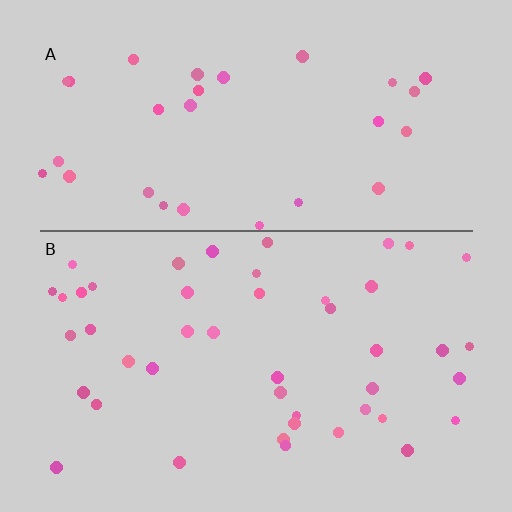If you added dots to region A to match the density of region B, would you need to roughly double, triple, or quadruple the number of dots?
Approximately double.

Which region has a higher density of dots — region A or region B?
B (the bottom).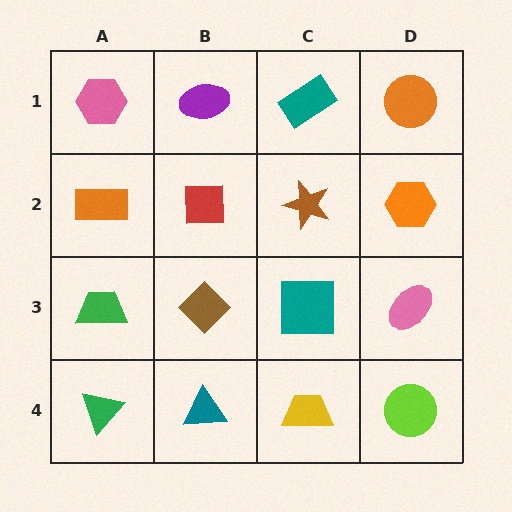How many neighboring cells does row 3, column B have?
4.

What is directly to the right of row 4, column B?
A yellow trapezoid.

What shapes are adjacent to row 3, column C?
A brown star (row 2, column C), a yellow trapezoid (row 4, column C), a brown diamond (row 3, column B), a pink ellipse (row 3, column D).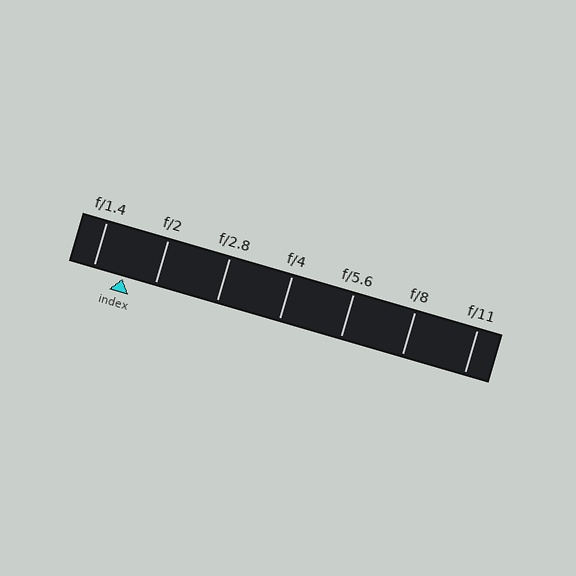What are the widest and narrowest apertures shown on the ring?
The widest aperture shown is f/1.4 and the narrowest is f/11.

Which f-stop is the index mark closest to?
The index mark is closest to f/1.4.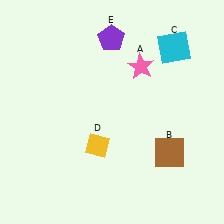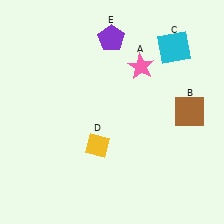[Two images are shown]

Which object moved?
The brown square (B) moved up.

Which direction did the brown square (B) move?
The brown square (B) moved up.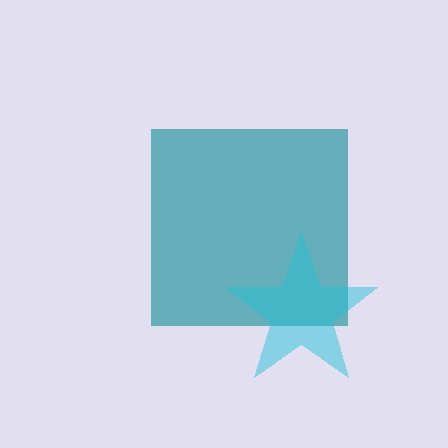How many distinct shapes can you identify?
There are 2 distinct shapes: a teal square, a cyan star.